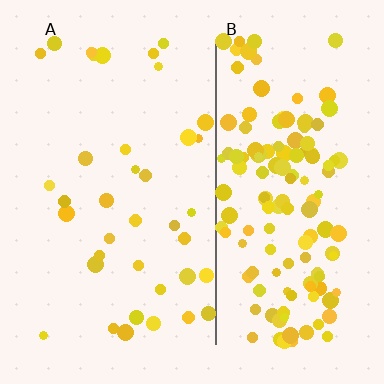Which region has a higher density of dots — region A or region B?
B (the right).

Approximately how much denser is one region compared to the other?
Approximately 3.8× — region B over region A.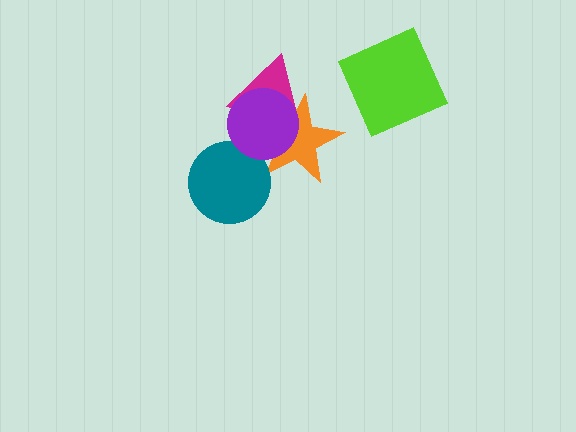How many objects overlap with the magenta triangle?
2 objects overlap with the magenta triangle.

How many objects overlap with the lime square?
0 objects overlap with the lime square.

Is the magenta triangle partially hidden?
Yes, it is partially covered by another shape.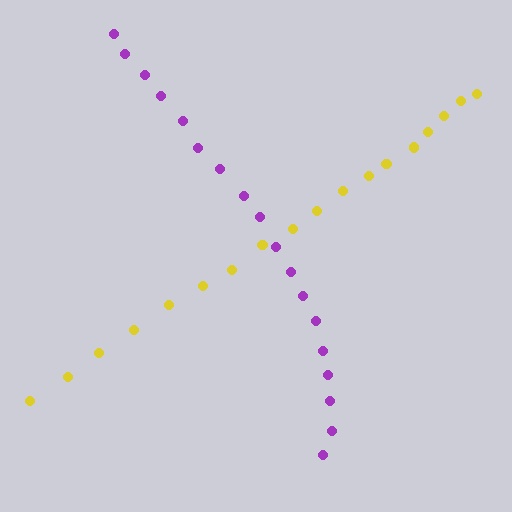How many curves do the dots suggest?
There are 2 distinct paths.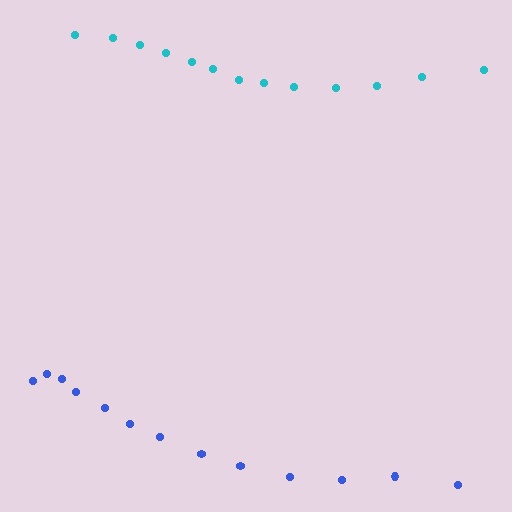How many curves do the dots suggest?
There are 2 distinct paths.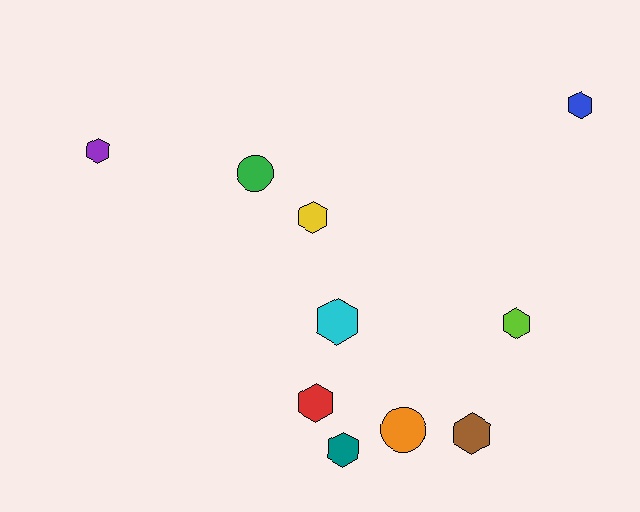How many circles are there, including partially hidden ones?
There are 2 circles.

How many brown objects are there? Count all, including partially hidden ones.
There is 1 brown object.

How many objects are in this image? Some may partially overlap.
There are 10 objects.